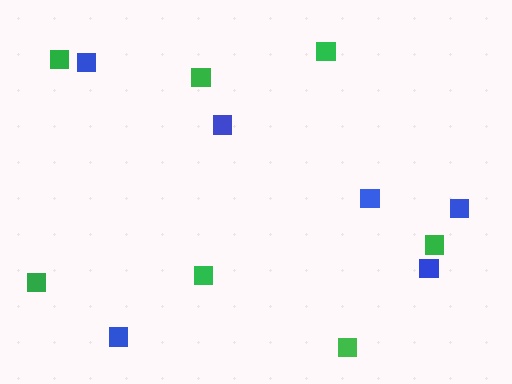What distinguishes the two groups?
There are 2 groups: one group of blue squares (6) and one group of green squares (7).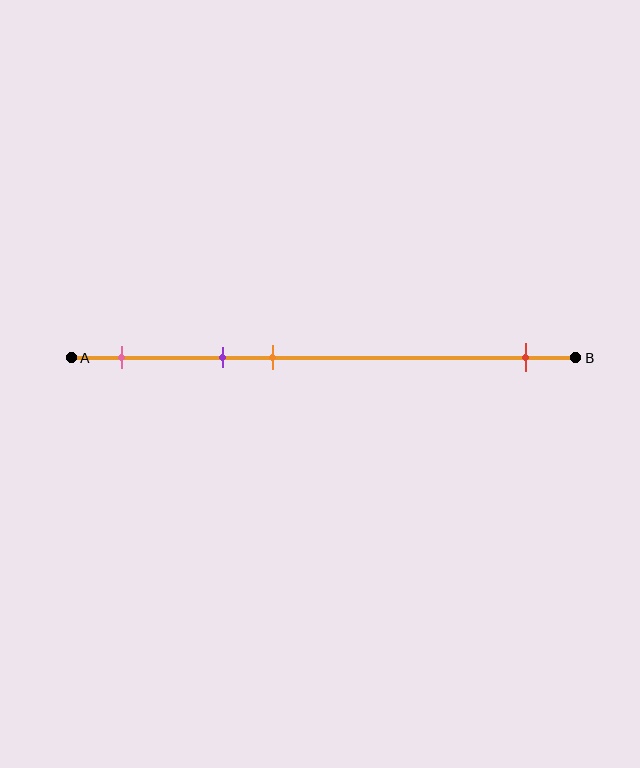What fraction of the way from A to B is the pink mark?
The pink mark is approximately 10% (0.1) of the way from A to B.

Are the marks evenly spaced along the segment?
No, the marks are not evenly spaced.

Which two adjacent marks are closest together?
The purple and orange marks are the closest adjacent pair.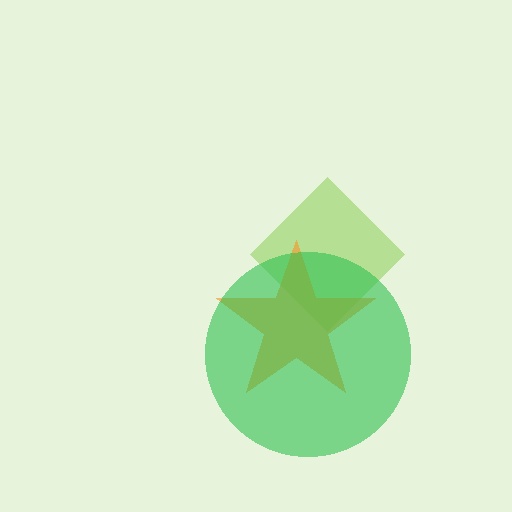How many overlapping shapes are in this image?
There are 3 overlapping shapes in the image.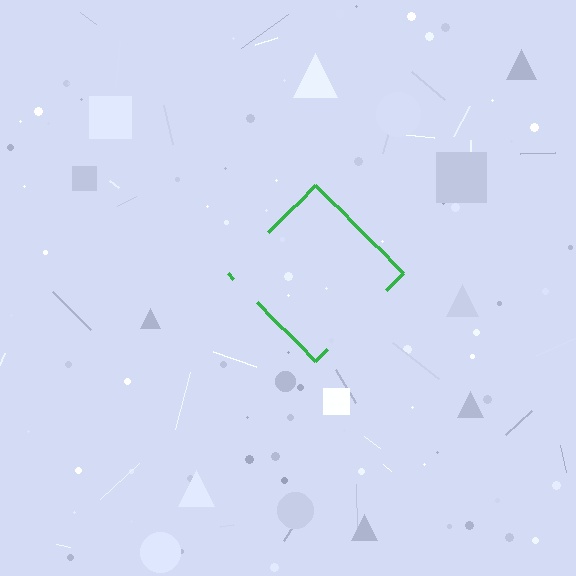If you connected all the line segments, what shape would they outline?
They would outline a diamond.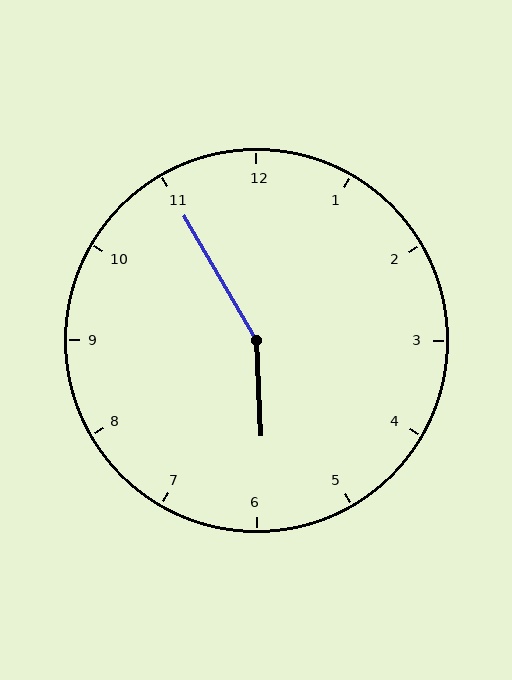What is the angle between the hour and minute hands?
Approximately 152 degrees.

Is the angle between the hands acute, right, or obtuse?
It is obtuse.